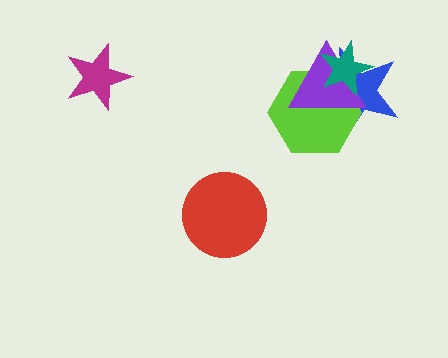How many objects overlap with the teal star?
3 objects overlap with the teal star.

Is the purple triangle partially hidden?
Yes, it is partially covered by another shape.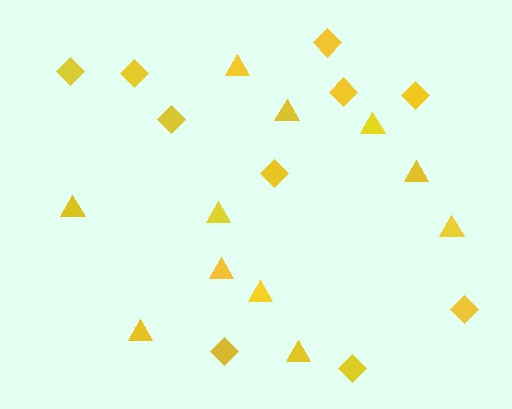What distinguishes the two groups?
There are 2 groups: one group of diamonds (10) and one group of triangles (11).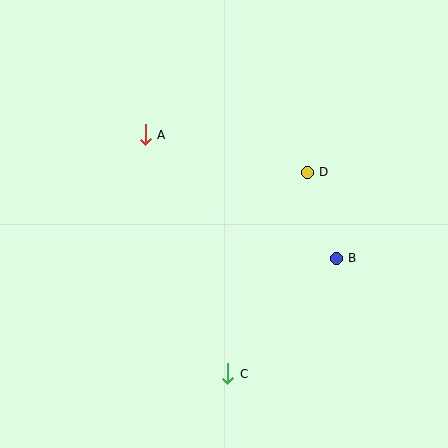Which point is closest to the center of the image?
Point D at (307, 172) is closest to the center.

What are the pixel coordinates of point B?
Point B is at (336, 258).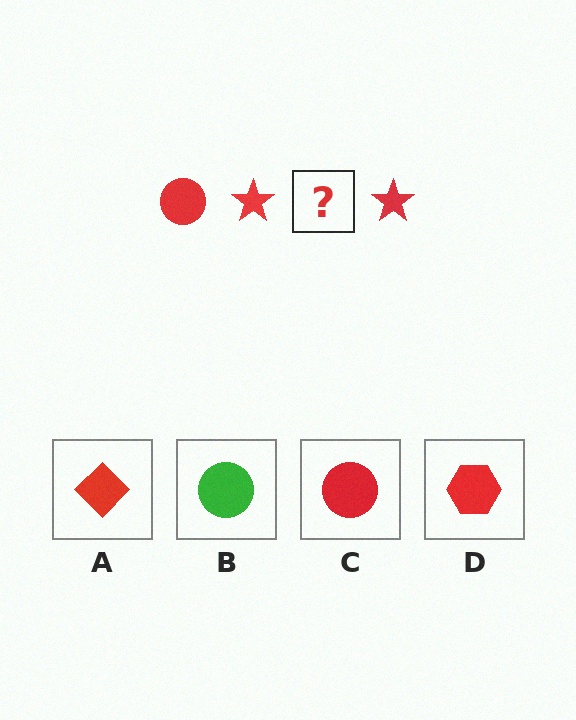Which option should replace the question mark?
Option C.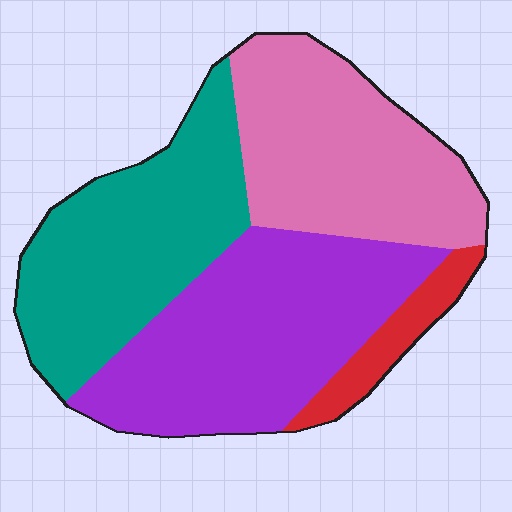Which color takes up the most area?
Purple, at roughly 35%.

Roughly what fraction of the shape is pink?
Pink takes up about one quarter (1/4) of the shape.